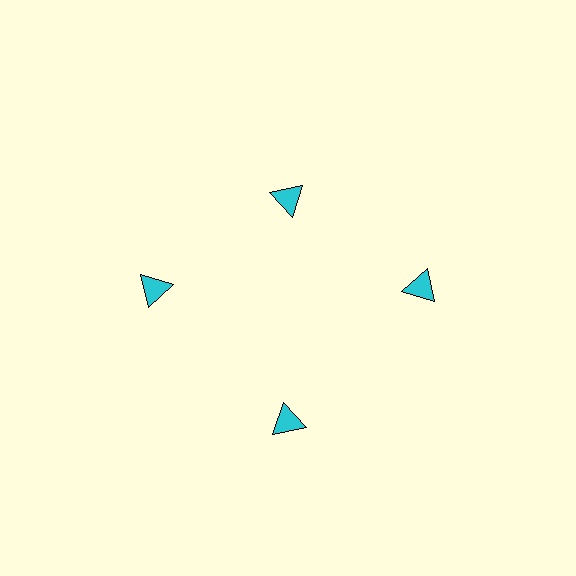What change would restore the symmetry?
The symmetry would be restored by moving it outward, back onto the ring so that all 4 triangles sit at equal angles and equal distance from the center.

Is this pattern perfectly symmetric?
No. The 4 cyan triangles are arranged in a ring, but one element near the 12 o'clock position is pulled inward toward the center, breaking the 4-fold rotational symmetry.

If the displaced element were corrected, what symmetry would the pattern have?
It would have 4-fold rotational symmetry — the pattern would map onto itself every 90 degrees.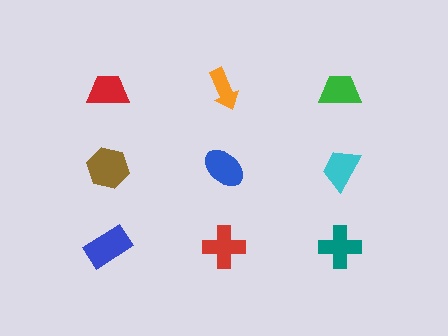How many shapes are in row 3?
3 shapes.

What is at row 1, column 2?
An orange arrow.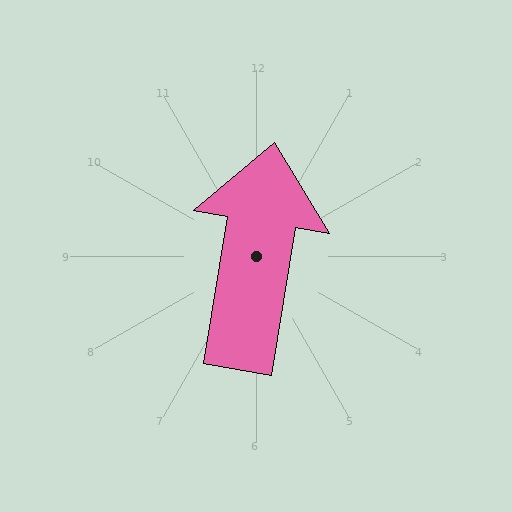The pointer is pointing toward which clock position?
Roughly 12 o'clock.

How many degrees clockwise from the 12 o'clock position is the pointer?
Approximately 9 degrees.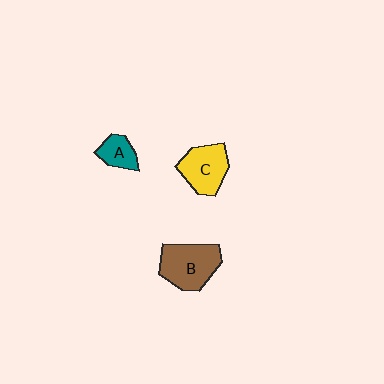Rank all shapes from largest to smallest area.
From largest to smallest: B (brown), C (yellow), A (teal).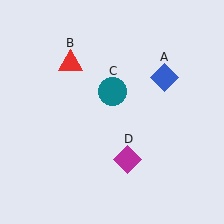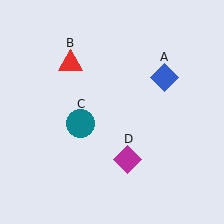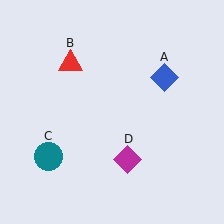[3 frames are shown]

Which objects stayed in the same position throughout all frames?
Blue diamond (object A) and red triangle (object B) and magenta diamond (object D) remained stationary.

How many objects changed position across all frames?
1 object changed position: teal circle (object C).